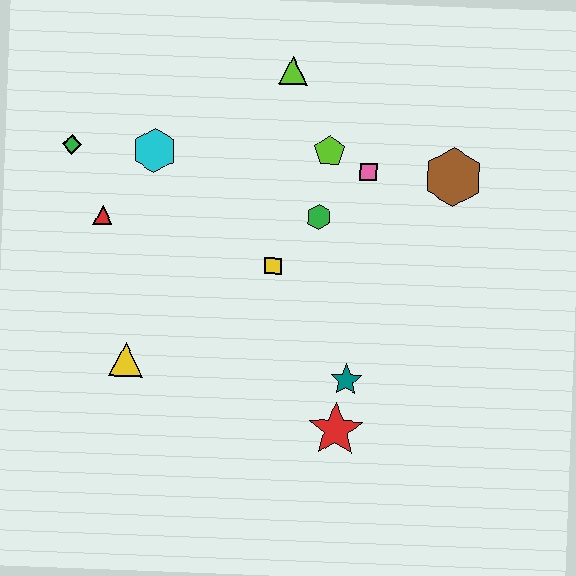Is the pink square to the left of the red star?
No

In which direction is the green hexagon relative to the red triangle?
The green hexagon is to the right of the red triangle.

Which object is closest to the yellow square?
The green hexagon is closest to the yellow square.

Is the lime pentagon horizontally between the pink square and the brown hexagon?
No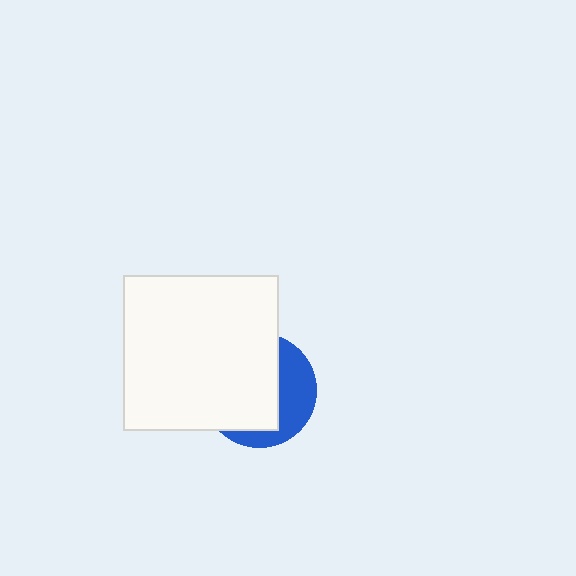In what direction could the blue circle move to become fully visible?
The blue circle could move right. That would shift it out from behind the white square entirely.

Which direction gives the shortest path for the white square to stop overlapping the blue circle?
Moving left gives the shortest separation.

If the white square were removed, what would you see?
You would see the complete blue circle.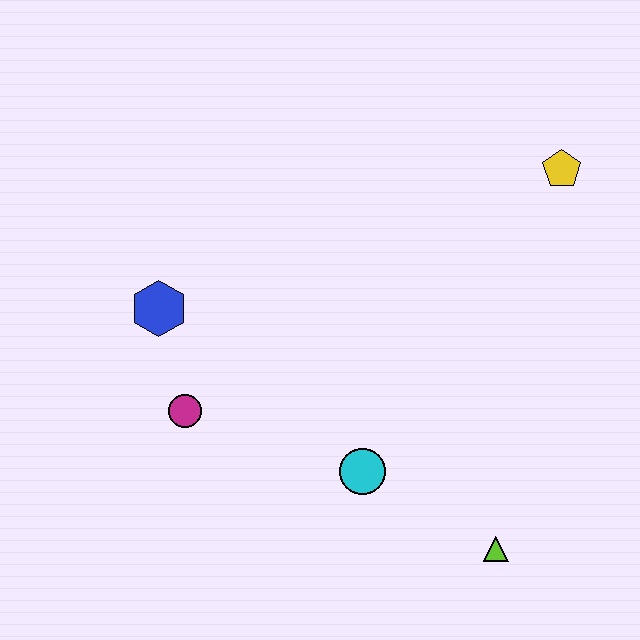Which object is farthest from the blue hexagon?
The yellow pentagon is farthest from the blue hexagon.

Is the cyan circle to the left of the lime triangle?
Yes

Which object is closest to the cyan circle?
The lime triangle is closest to the cyan circle.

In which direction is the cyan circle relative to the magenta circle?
The cyan circle is to the right of the magenta circle.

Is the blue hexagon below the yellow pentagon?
Yes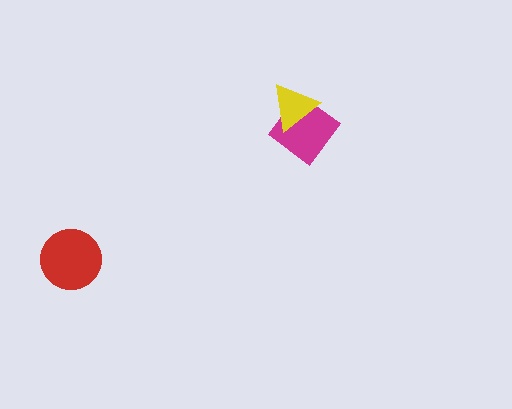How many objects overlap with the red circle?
0 objects overlap with the red circle.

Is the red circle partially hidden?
No, no other shape covers it.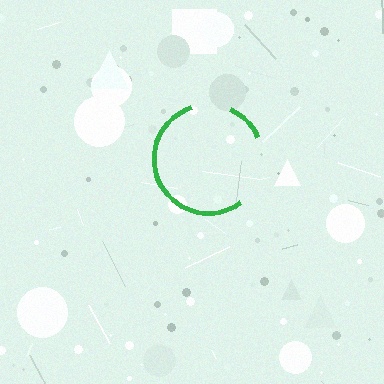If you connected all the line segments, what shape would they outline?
They would outline a circle.